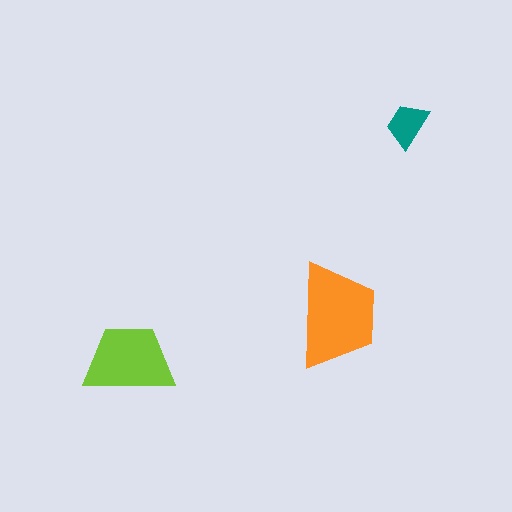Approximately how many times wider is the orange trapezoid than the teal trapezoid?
About 2.5 times wider.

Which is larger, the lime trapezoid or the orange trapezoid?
The orange one.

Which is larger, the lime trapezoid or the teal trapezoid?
The lime one.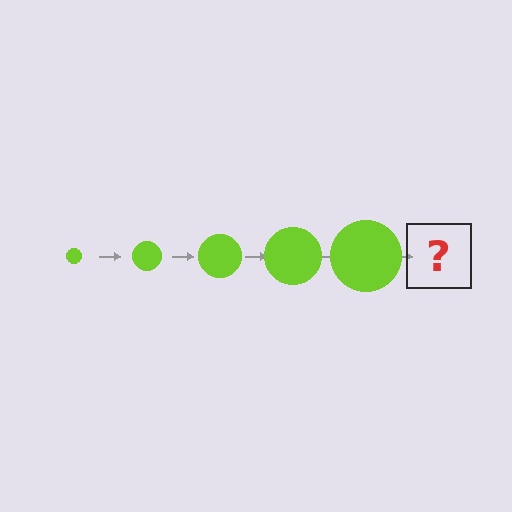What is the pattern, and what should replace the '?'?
The pattern is that the circle gets progressively larger each step. The '?' should be a lime circle, larger than the previous one.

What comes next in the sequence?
The next element should be a lime circle, larger than the previous one.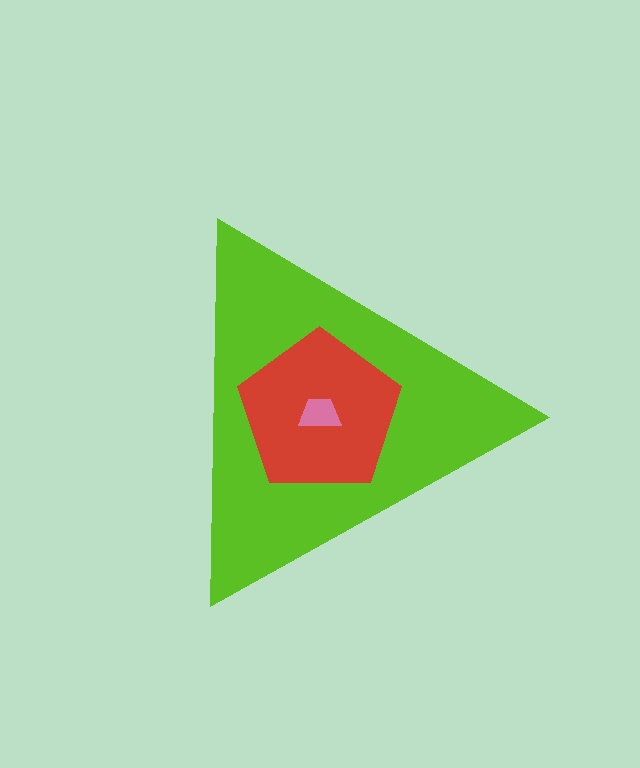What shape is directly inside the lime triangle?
The red pentagon.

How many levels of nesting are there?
3.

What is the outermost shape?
The lime triangle.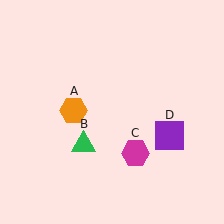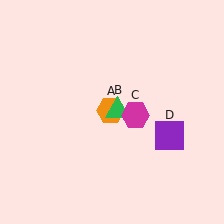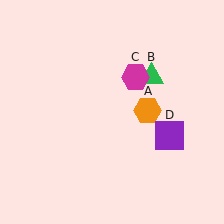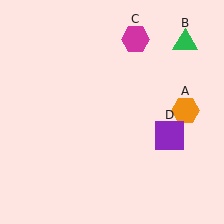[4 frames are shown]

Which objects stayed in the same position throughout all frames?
Purple square (object D) remained stationary.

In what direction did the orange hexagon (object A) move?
The orange hexagon (object A) moved right.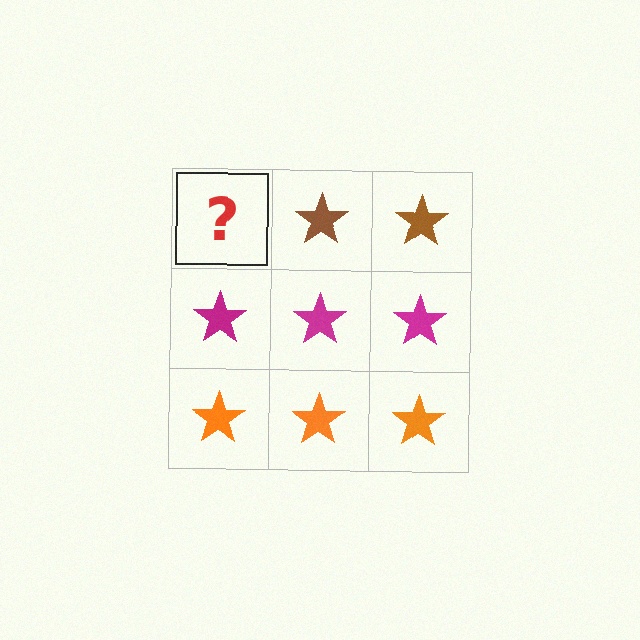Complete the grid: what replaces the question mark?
The question mark should be replaced with a brown star.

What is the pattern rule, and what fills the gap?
The rule is that each row has a consistent color. The gap should be filled with a brown star.